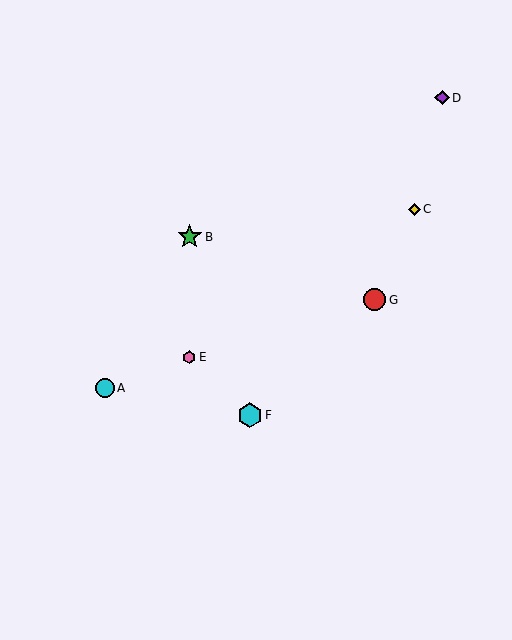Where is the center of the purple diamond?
The center of the purple diamond is at (442, 98).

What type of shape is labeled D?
Shape D is a purple diamond.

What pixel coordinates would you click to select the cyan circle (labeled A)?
Click at (105, 388) to select the cyan circle A.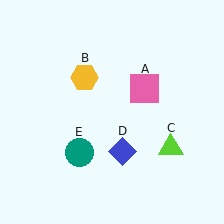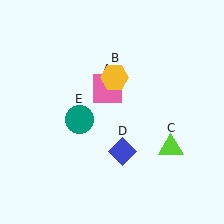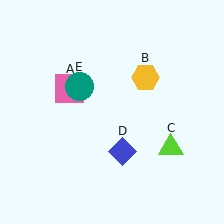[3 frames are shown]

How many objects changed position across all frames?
3 objects changed position: pink square (object A), yellow hexagon (object B), teal circle (object E).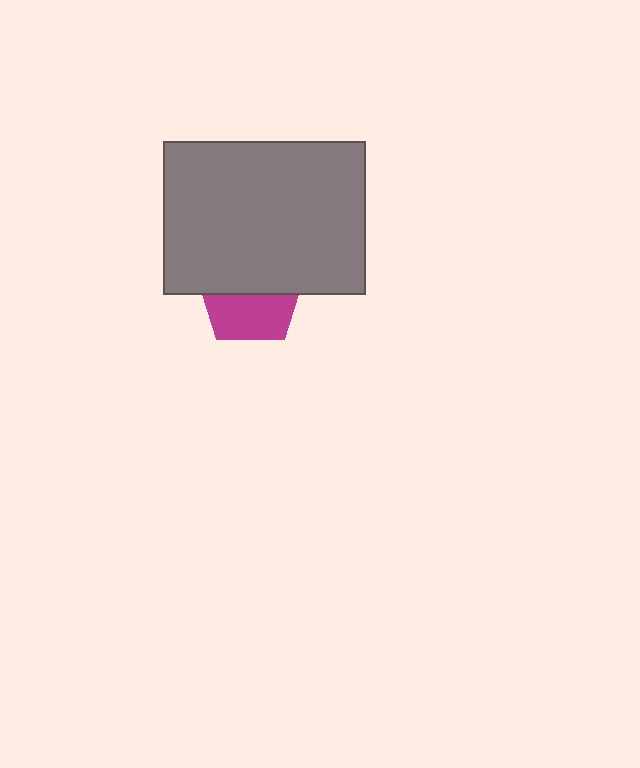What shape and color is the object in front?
The object in front is a gray rectangle.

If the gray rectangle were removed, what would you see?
You would see the complete magenta pentagon.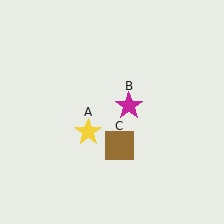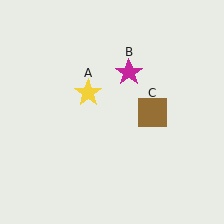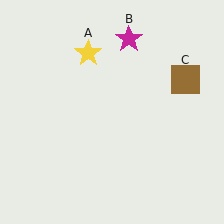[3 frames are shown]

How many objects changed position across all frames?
3 objects changed position: yellow star (object A), magenta star (object B), brown square (object C).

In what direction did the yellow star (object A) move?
The yellow star (object A) moved up.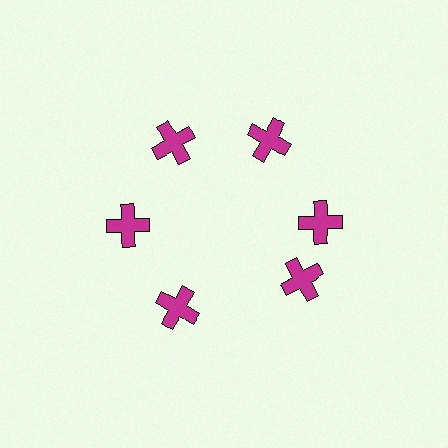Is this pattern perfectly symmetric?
No. The 6 magenta crosses are arranged in a ring, but one element near the 5 o'clock position is rotated out of alignment along the ring, breaking the 6-fold rotational symmetry.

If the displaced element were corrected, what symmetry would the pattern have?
It would have 6-fold rotational symmetry — the pattern would map onto itself every 60 degrees.